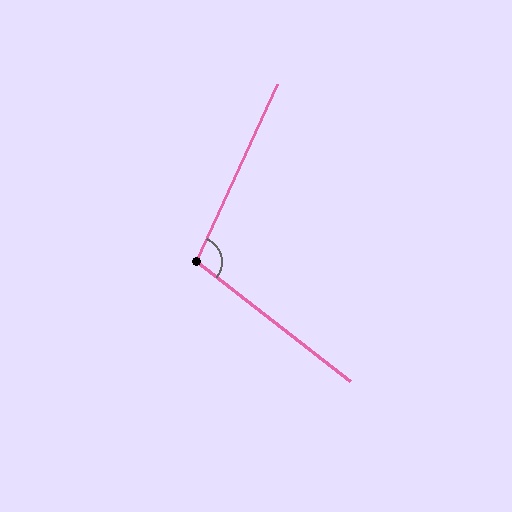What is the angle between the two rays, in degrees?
Approximately 103 degrees.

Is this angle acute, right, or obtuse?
It is obtuse.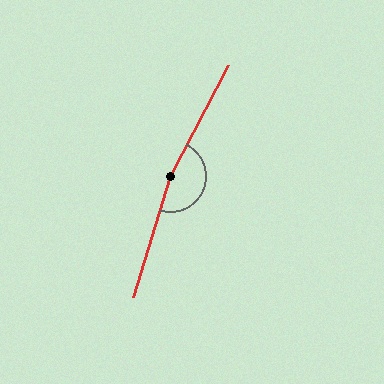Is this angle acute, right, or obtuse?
It is obtuse.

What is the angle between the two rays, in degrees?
Approximately 169 degrees.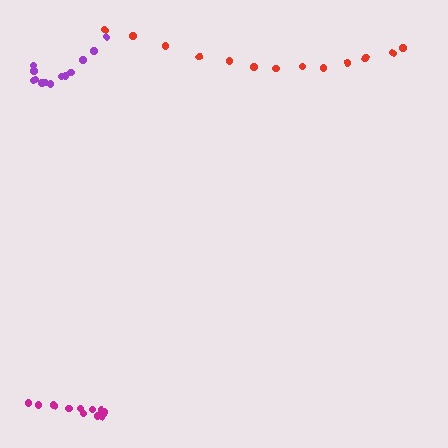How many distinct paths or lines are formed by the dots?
There are 3 distinct paths.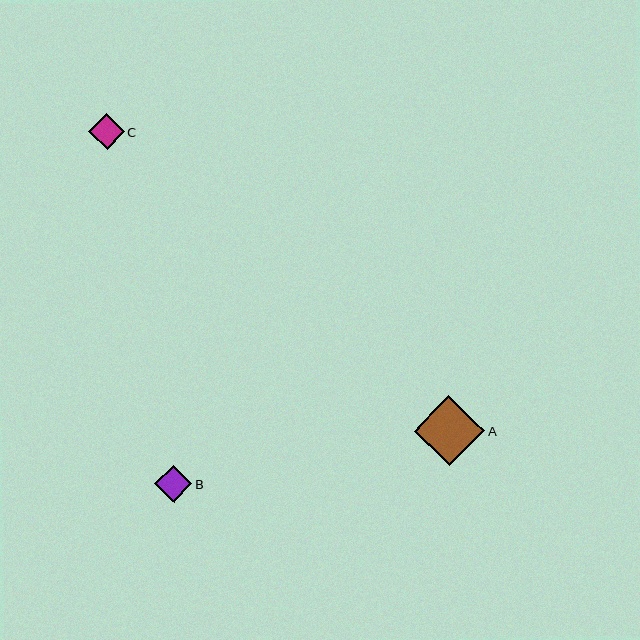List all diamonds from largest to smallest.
From largest to smallest: A, B, C.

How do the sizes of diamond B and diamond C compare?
Diamond B and diamond C are approximately the same size.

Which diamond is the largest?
Diamond A is the largest with a size of approximately 70 pixels.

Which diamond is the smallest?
Diamond C is the smallest with a size of approximately 36 pixels.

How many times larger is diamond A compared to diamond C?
Diamond A is approximately 1.9 times the size of diamond C.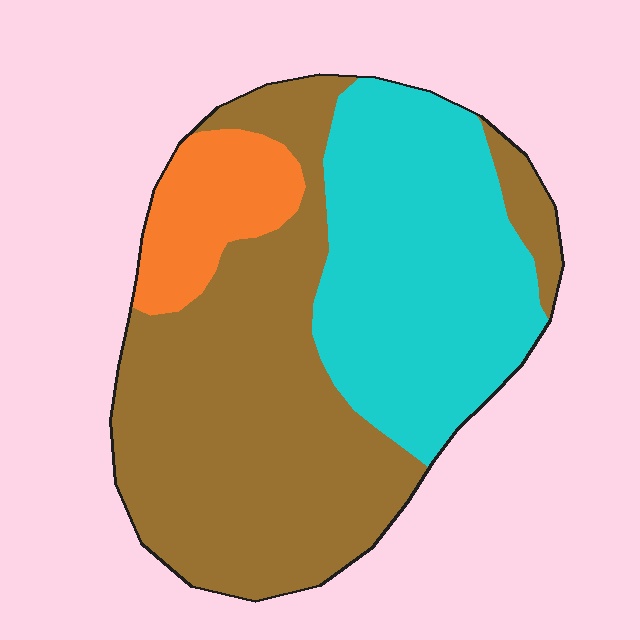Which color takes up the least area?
Orange, at roughly 10%.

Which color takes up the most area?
Brown, at roughly 50%.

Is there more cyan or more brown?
Brown.